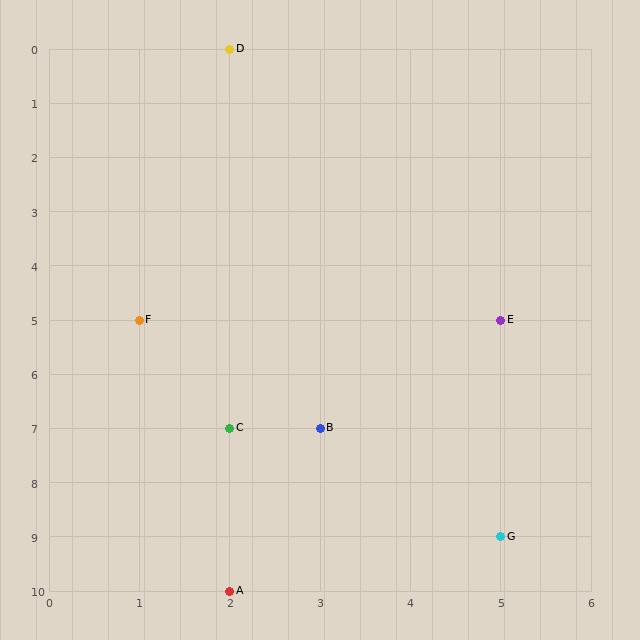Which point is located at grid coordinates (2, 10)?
Point A is at (2, 10).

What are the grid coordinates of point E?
Point E is at grid coordinates (5, 5).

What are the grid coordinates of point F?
Point F is at grid coordinates (1, 5).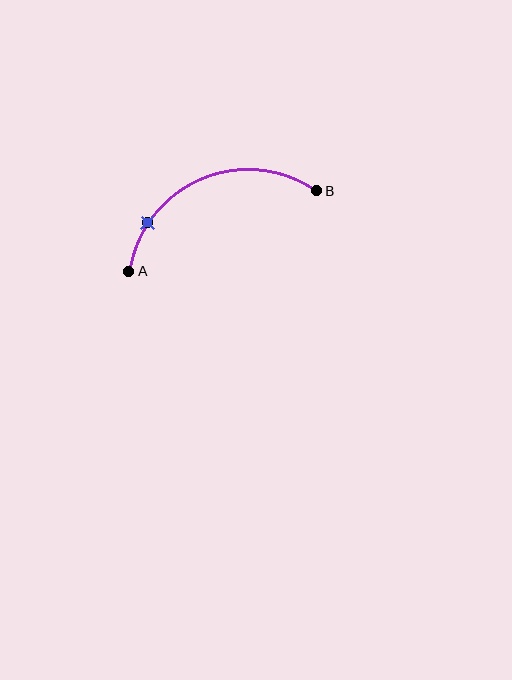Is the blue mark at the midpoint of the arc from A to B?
No. The blue mark lies on the arc but is closer to endpoint A. The arc midpoint would be at the point on the curve equidistant along the arc from both A and B.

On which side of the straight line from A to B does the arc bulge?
The arc bulges above the straight line connecting A and B.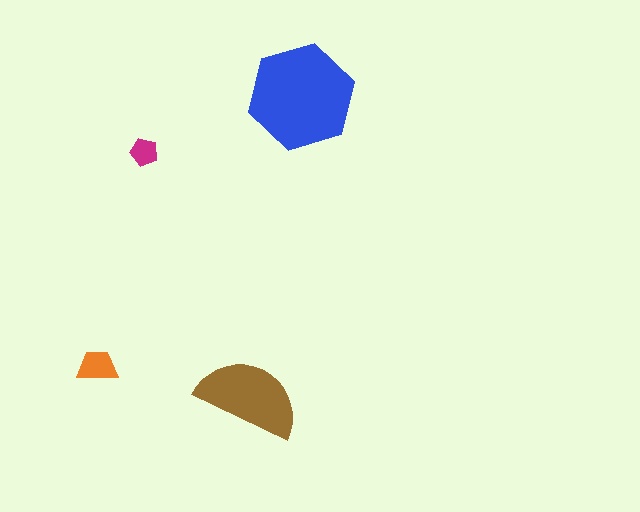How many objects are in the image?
There are 4 objects in the image.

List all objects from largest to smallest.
The blue hexagon, the brown semicircle, the orange trapezoid, the magenta pentagon.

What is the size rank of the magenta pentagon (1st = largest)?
4th.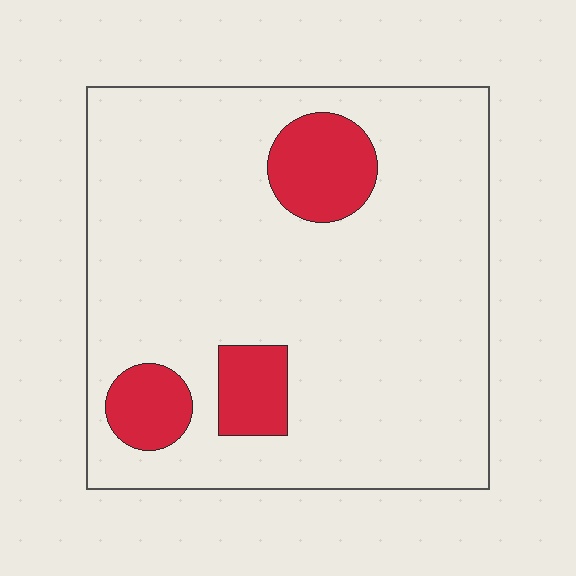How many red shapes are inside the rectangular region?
3.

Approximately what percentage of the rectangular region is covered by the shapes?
Approximately 15%.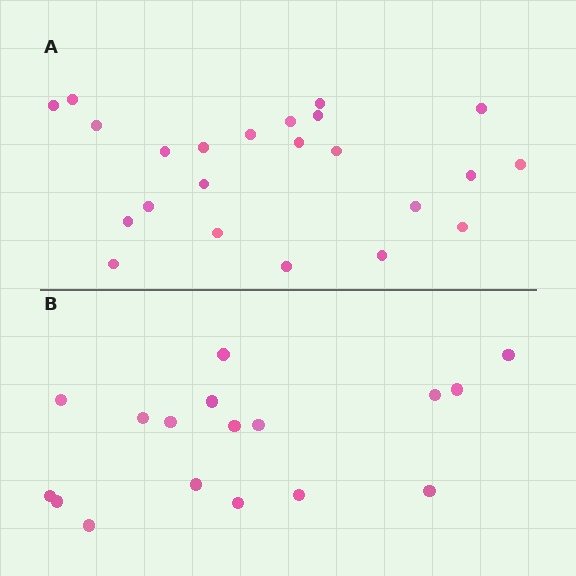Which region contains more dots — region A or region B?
Region A (the top region) has more dots.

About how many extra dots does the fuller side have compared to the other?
Region A has about 6 more dots than region B.